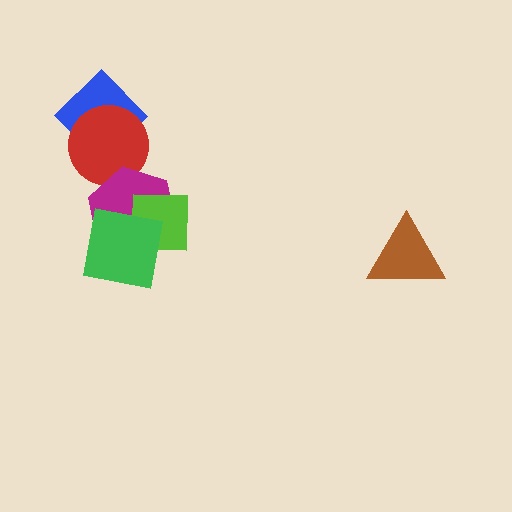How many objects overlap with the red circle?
2 objects overlap with the red circle.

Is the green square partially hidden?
No, no other shape covers it.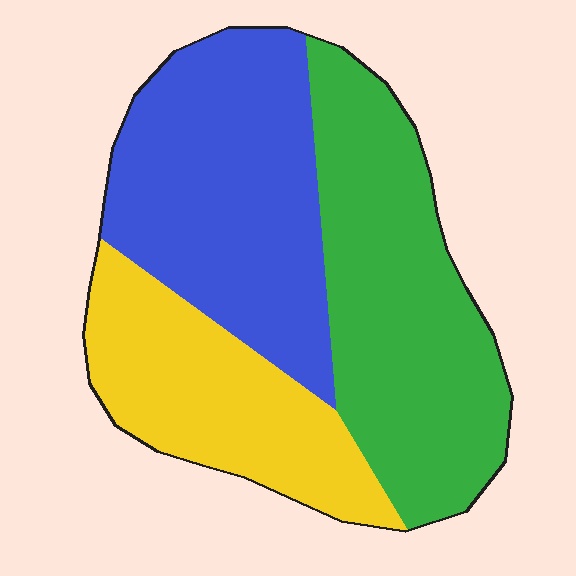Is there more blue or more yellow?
Blue.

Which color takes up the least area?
Yellow, at roughly 25%.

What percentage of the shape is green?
Green takes up between a quarter and a half of the shape.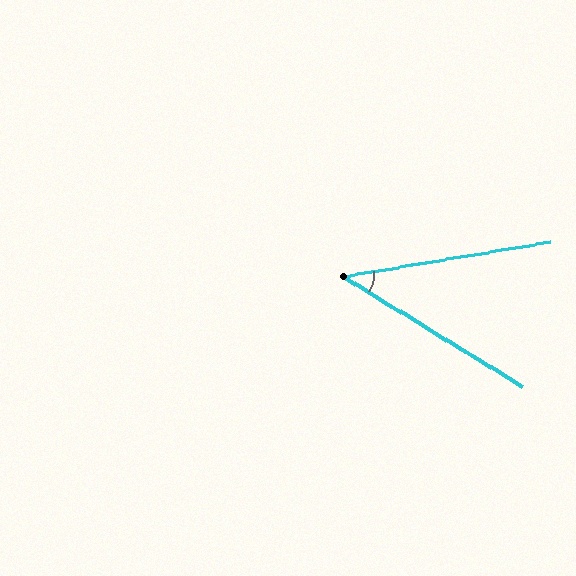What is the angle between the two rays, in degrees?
Approximately 41 degrees.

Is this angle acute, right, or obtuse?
It is acute.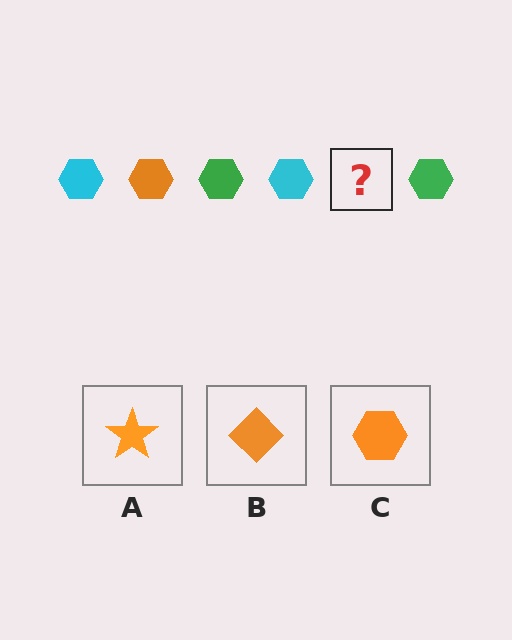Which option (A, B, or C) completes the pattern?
C.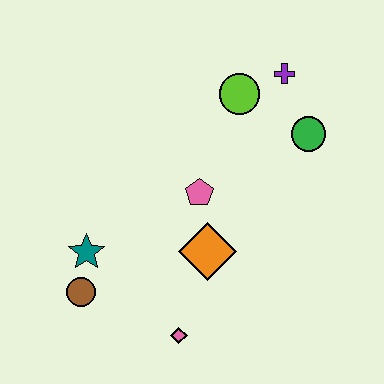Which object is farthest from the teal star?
The purple cross is farthest from the teal star.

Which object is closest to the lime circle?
The purple cross is closest to the lime circle.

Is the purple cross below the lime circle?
No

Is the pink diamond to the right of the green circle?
No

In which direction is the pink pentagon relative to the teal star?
The pink pentagon is to the right of the teal star.